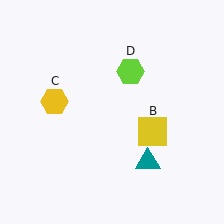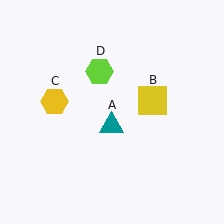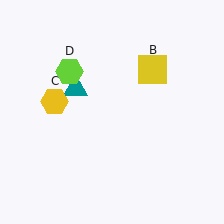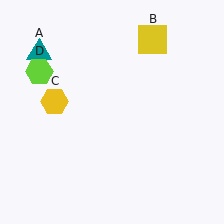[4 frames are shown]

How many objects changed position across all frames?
3 objects changed position: teal triangle (object A), yellow square (object B), lime hexagon (object D).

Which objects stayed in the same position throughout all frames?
Yellow hexagon (object C) remained stationary.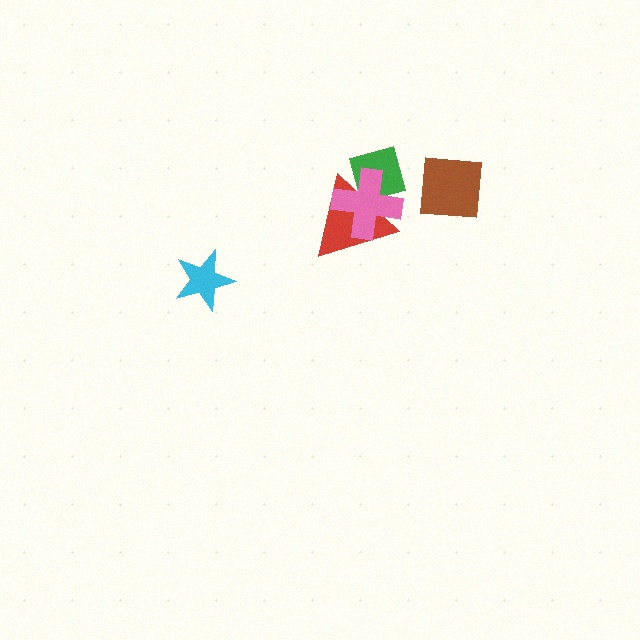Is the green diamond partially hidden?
Yes, it is partially covered by another shape.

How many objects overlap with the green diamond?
2 objects overlap with the green diamond.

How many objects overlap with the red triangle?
2 objects overlap with the red triangle.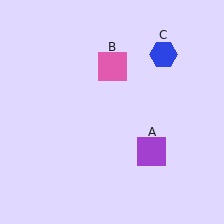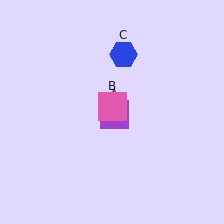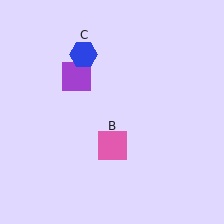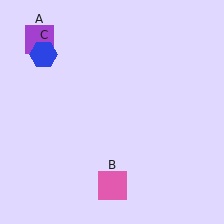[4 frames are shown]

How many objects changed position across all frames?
3 objects changed position: purple square (object A), pink square (object B), blue hexagon (object C).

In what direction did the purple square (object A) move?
The purple square (object A) moved up and to the left.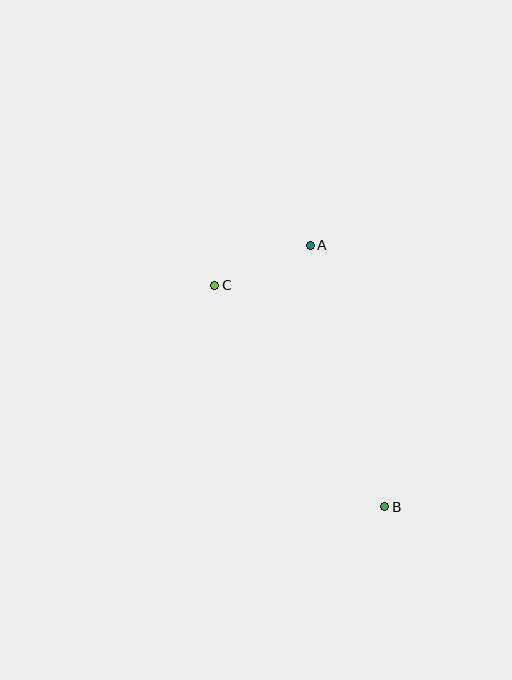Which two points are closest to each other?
Points A and C are closest to each other.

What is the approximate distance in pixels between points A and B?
The distance between A and B is approximately 272 pixels.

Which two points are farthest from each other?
Points B and C are farthest from each other.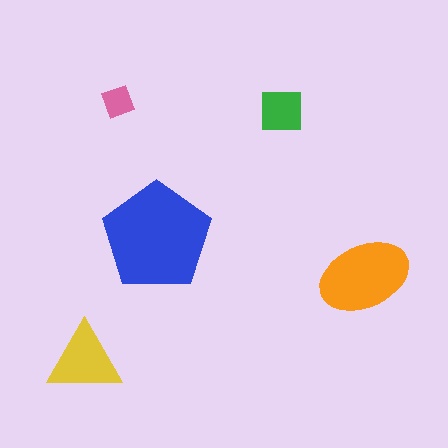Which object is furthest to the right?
The orange ellipse is rightmost.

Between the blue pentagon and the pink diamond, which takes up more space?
The blue pentagon.